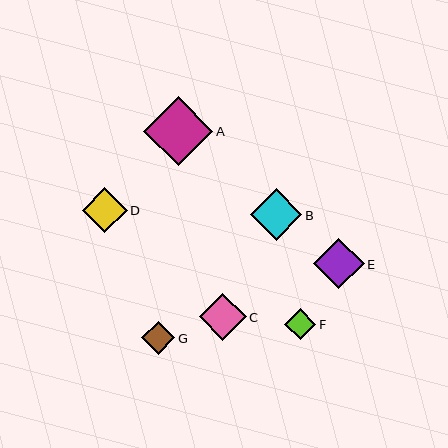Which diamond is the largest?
Diamond A is the largest with a size of approximately 69 pixels.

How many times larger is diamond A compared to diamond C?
Diamond A is approximately 1.5 times the size of diamond C.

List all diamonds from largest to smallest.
From largest to smallest: A, B, E, C, D, G, F.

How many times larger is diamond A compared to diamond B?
Diamond A is approximately 1.3 times the size of diamond B.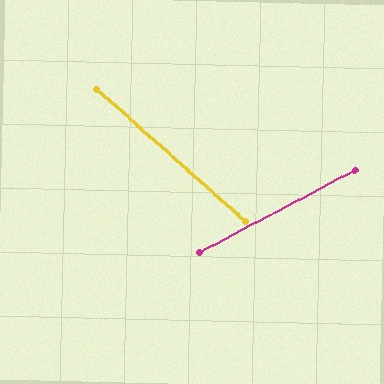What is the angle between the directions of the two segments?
Approximately 69 degrees.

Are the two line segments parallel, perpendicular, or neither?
Neither parallel nor perpendicular — they differ by about 69°.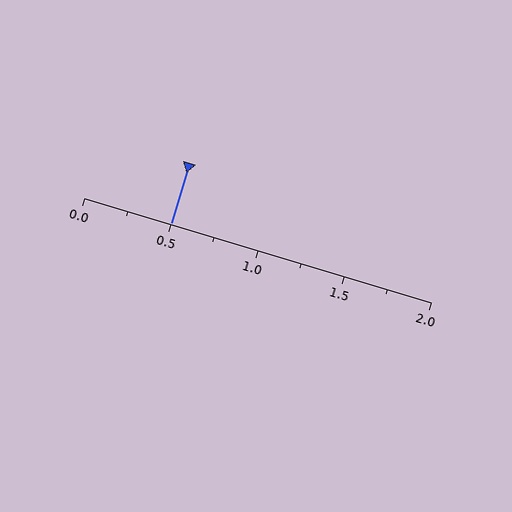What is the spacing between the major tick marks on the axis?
The major ticks are spaced 0.5 apart.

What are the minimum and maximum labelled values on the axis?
The axis runs from 0.0 to 2.0.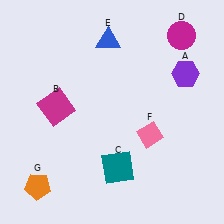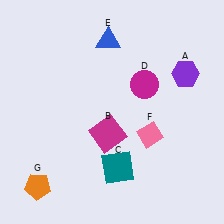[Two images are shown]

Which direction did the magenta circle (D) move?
The magenta circle (D) moved down.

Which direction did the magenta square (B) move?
The magenta square (B) moved right.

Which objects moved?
The objects that moved are: the magenta square (B), the magenta circle (D).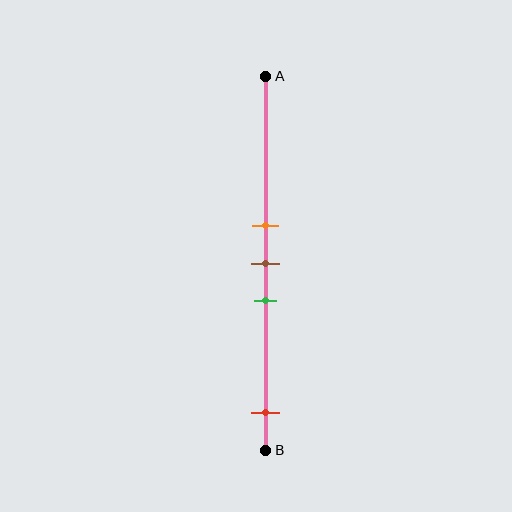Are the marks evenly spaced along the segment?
No, the marks are not evenly spaced.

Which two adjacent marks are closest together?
The orange and brown marks are the closest adjacent pair.